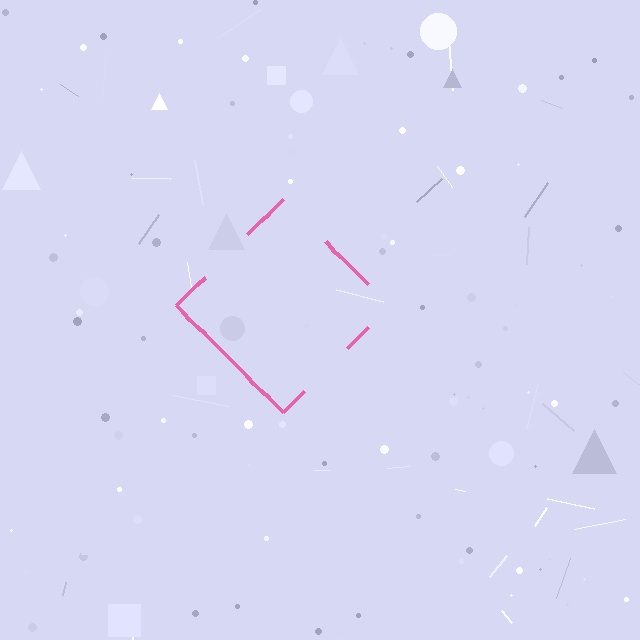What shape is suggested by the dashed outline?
The dashed outline suggests a diamond.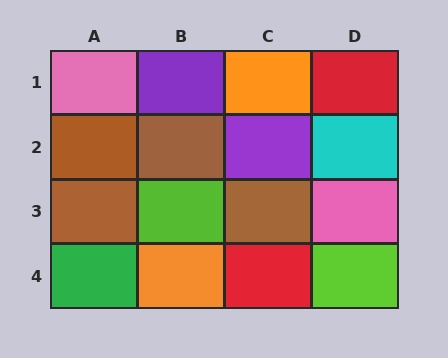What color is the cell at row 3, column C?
Brown.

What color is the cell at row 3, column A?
Brown.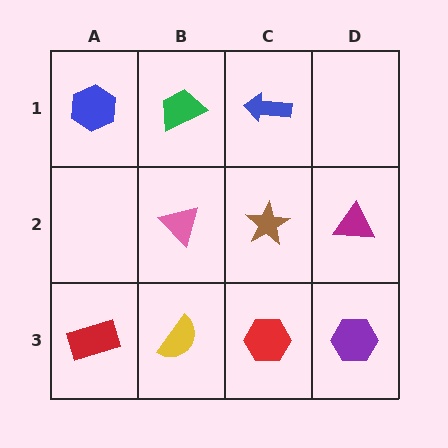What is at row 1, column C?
A blue arrow.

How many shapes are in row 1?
3 shapes.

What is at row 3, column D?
A purple hexagon.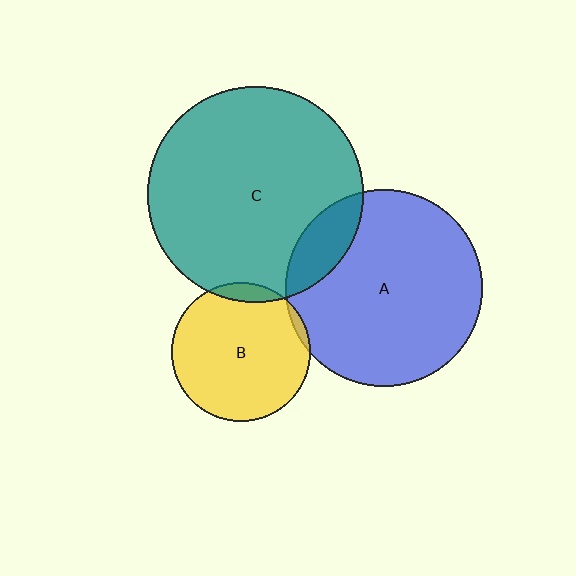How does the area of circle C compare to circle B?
Approximately 2.4 times.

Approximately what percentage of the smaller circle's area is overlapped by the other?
Approximately 15%.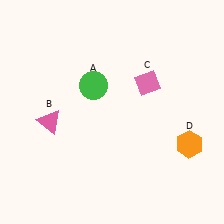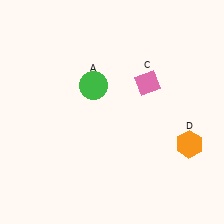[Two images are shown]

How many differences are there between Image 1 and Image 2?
There is 1 difference between the two images.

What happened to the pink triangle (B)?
The pink triangle (B) was removed in Image 2. It was in the bottom-left area of Image 1.